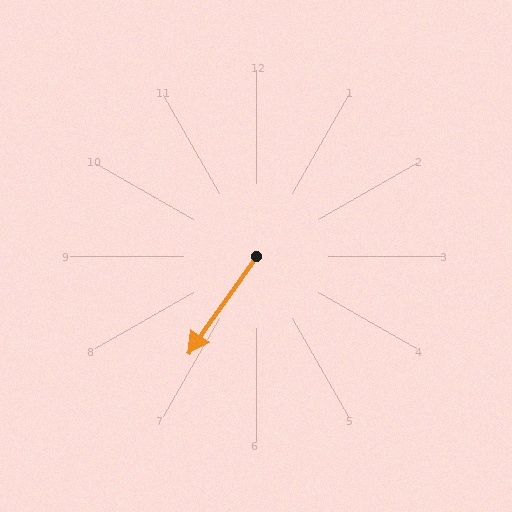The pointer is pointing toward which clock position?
Roughly 7 o'clock.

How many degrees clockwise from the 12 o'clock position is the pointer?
Approximately 215 degrees.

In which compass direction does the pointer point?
Southwest.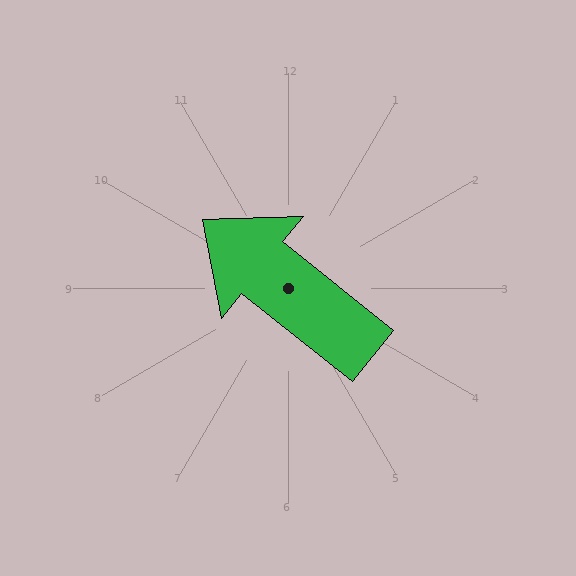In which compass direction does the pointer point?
Northwest.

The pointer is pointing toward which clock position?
Roughly 10 o'clock.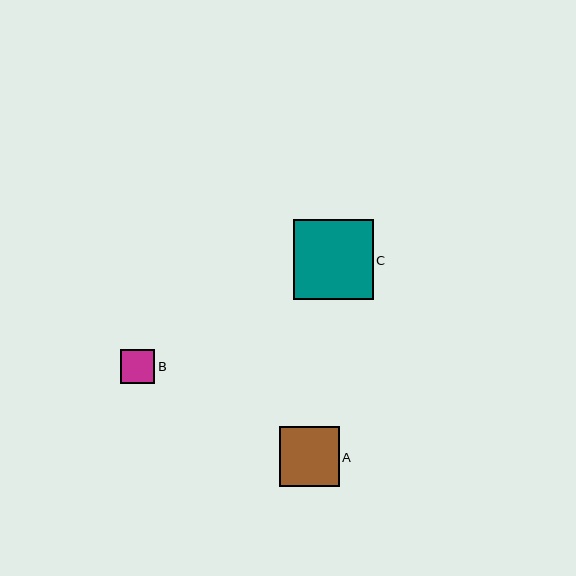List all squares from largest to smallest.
From largest to smallest: C, A, B.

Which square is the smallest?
Square B is the smallest with a size of approximately 35 pixels.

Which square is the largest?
Square C is the largest with a size of approximately 80 pixels.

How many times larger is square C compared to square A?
Square C is approximately 1.3 times the size of square A.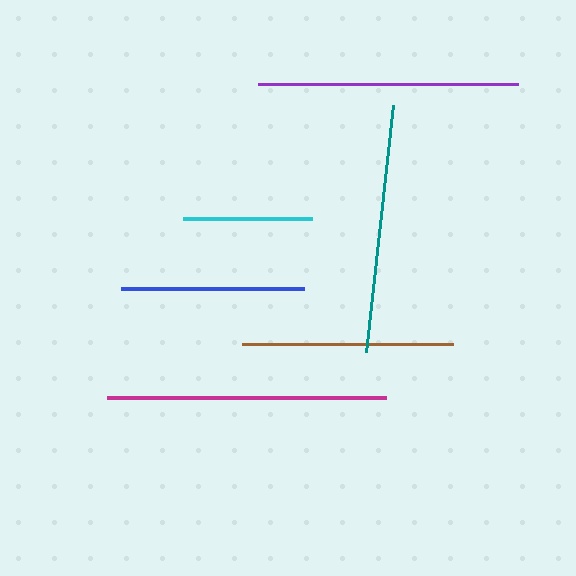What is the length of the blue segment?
The blue segment is approximately 183 pixels long.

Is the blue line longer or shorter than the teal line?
The teal line is longer than the blue line.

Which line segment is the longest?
The magenta line is the longest at approximately 279 pixels.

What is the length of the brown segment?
The brown segment is approximately 210 pixels long.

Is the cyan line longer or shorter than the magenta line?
The magenta line is longer than the cyan line.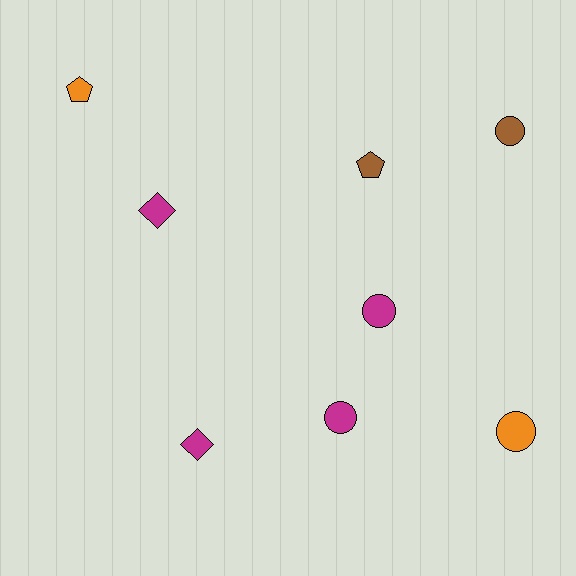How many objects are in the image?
There are 8 objects.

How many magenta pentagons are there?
There are no magenta pentagons.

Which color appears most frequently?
Magenta, with 4 objects.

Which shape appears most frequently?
Circle, with 4 objects.